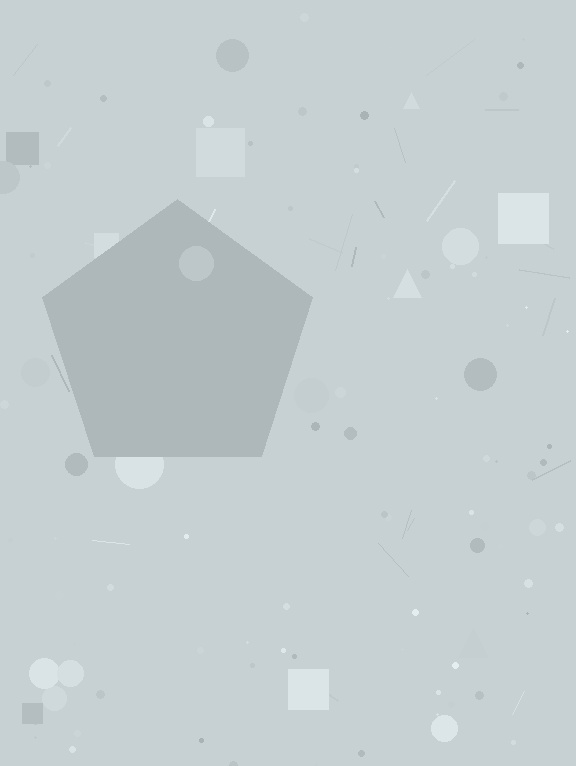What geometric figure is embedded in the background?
A pentagon is embedded in the background.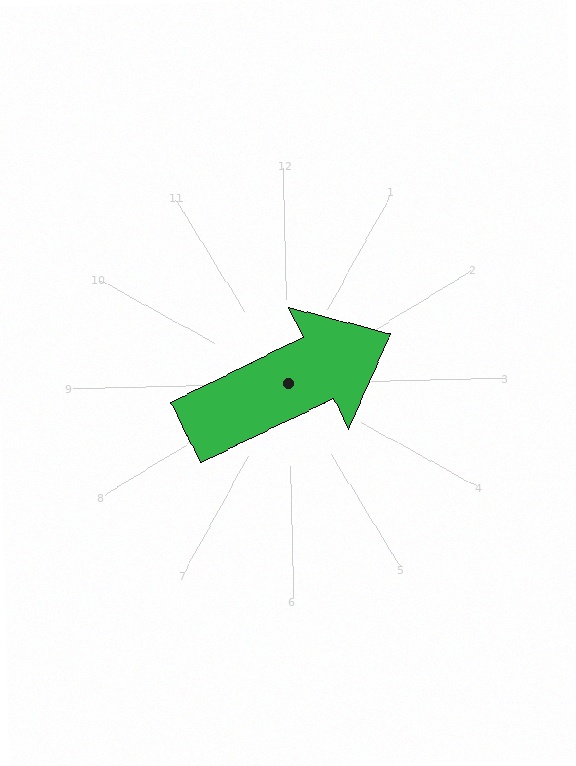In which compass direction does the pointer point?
Northeast.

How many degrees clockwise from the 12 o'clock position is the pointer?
Approximately 66 degrees.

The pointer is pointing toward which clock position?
Roughly 2 o'clock.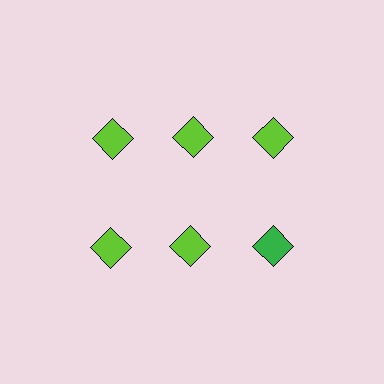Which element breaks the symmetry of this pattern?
The green diamond in the second row, center column breaks the symmetry. All other shapes are lime diamonds.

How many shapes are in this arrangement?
There are 6 shapes arranged in a grid pattern.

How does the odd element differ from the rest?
It has a different color: green instead of lime.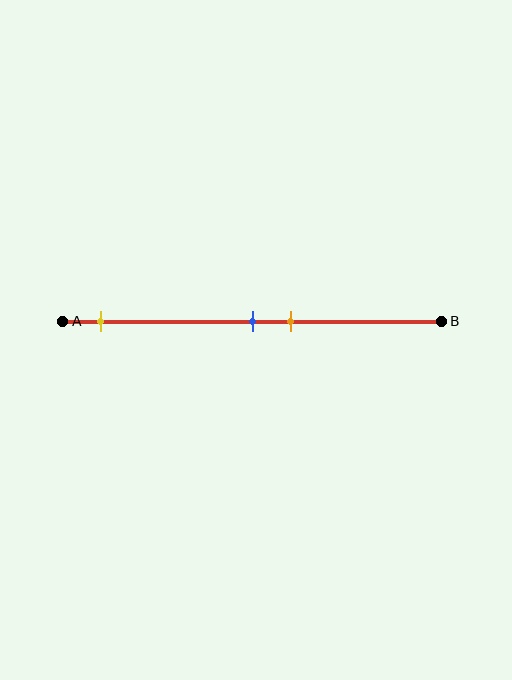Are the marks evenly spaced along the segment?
No, the marks are not evenly spaced.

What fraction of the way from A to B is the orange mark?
The orange mark is approximately 60% (0.6) of the way from A to B.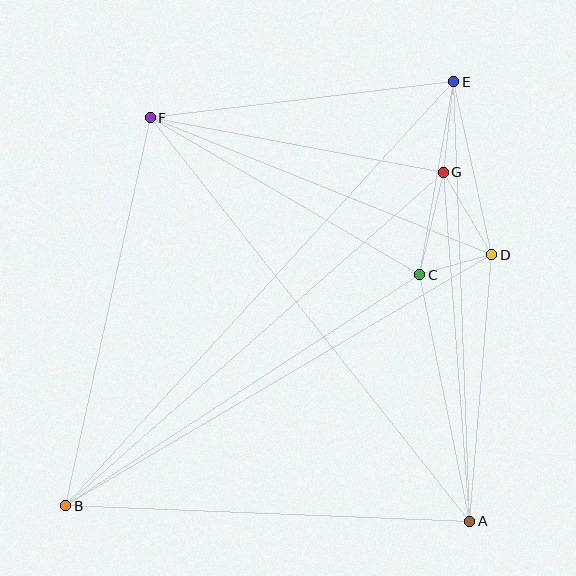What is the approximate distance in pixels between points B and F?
The distance between B and F is approximately 397 pixels.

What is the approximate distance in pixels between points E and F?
The distance between E and F is approximately 306 pixels.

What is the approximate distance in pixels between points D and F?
The distance between D and F is approximately 368 pixels.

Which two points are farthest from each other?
Points B and E are farthest from each other.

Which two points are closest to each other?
Points C and D are closest to each other.